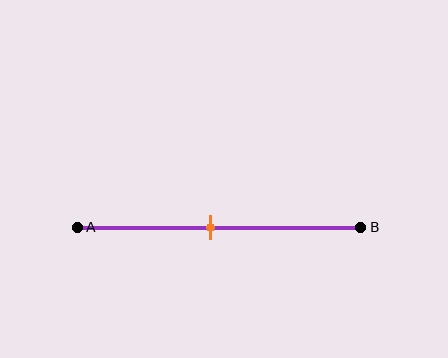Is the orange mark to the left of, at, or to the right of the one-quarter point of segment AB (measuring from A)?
The orange mark is to the right of the one-quarter point of segment AB.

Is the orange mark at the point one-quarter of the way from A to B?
No, the mark is at about 45% from A, not at the 25% one-quarter point.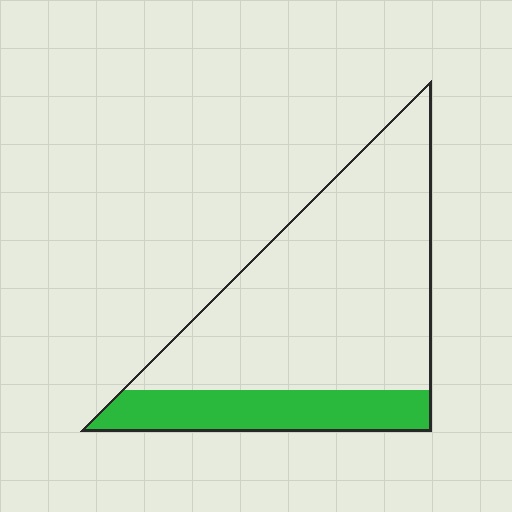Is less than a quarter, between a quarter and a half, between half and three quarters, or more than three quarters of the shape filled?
Less than a quarter.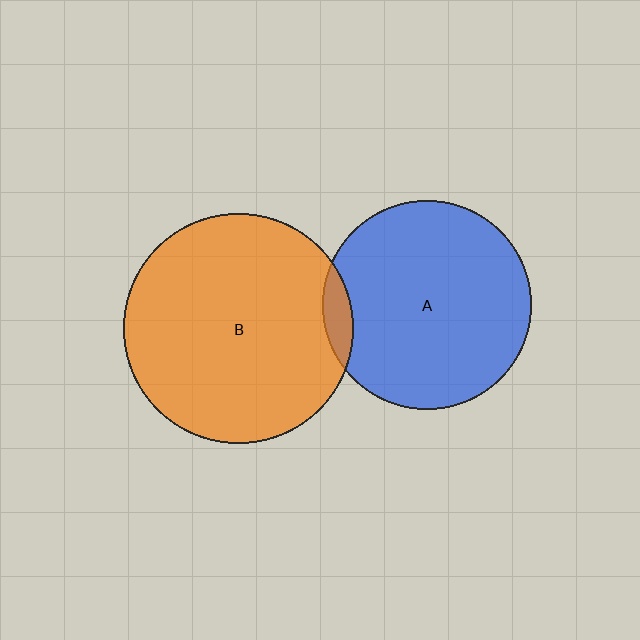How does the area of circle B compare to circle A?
Approximately 1.2 times.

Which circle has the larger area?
Circle B (orange).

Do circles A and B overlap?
Yes.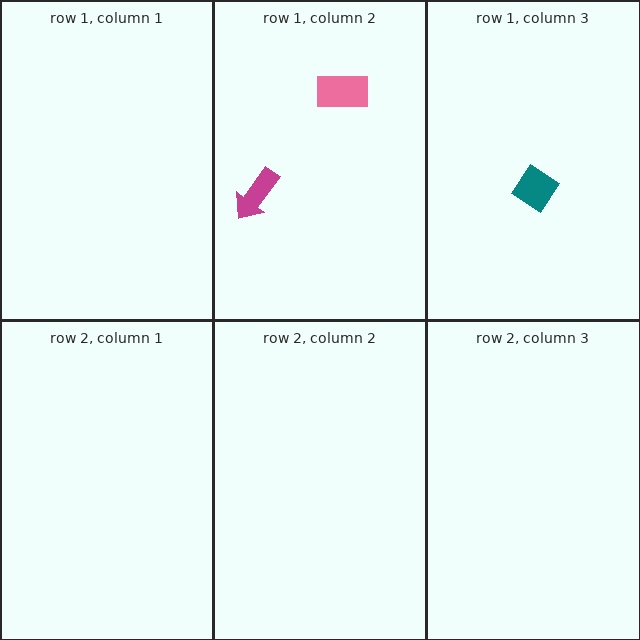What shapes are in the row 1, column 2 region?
The magenta arrow, the pink rectangle.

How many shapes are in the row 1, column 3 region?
1.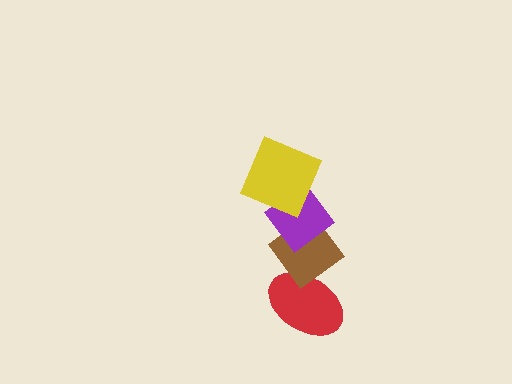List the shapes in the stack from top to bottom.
From top to bottom: the yellow square, the purple diamond, the brown diamond, the red ellipse.